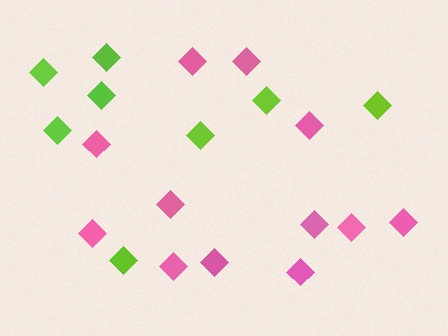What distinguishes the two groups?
There are 2 groups: one group of pink diamonds (12) and one group of lime diamonds (8).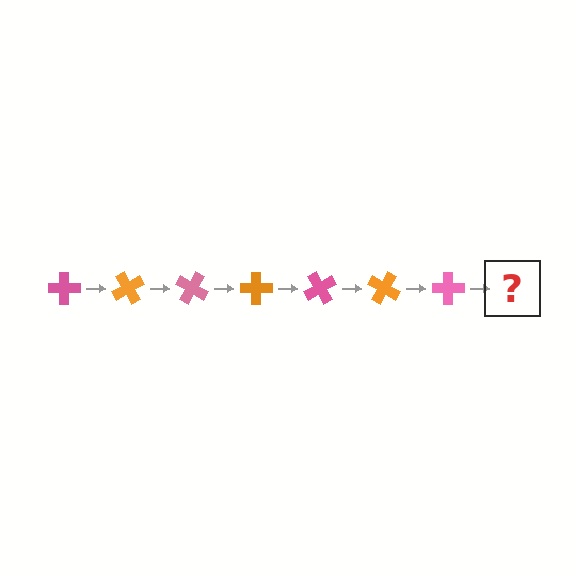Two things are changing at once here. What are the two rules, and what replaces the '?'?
The two rules are that it rotates 60 degrees each step and the color cycles through pink and orange. The '?' should be an orange cross, rotated 420 degrees from the start.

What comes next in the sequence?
The next element should be an orange cross, rotated 420 degrees from the start.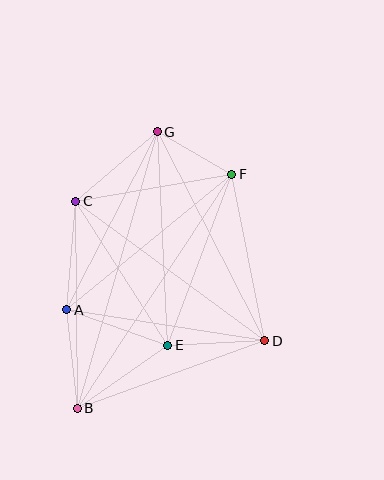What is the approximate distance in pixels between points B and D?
The distance between B and D is approximately 199 pixels.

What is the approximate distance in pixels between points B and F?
The distance between B and F is approximately 281 pixels.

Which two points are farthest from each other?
Points B and G are farthest from each other.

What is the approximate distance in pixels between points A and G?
The distance between A and G is approximately 200 pixels.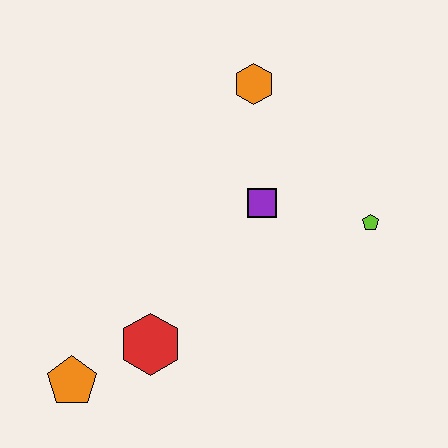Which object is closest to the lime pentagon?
The purple square is closest to the lime pentagon.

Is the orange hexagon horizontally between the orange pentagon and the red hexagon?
No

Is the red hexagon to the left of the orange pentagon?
No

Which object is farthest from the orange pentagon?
The orange hexagon is farthest from the orange pentagon.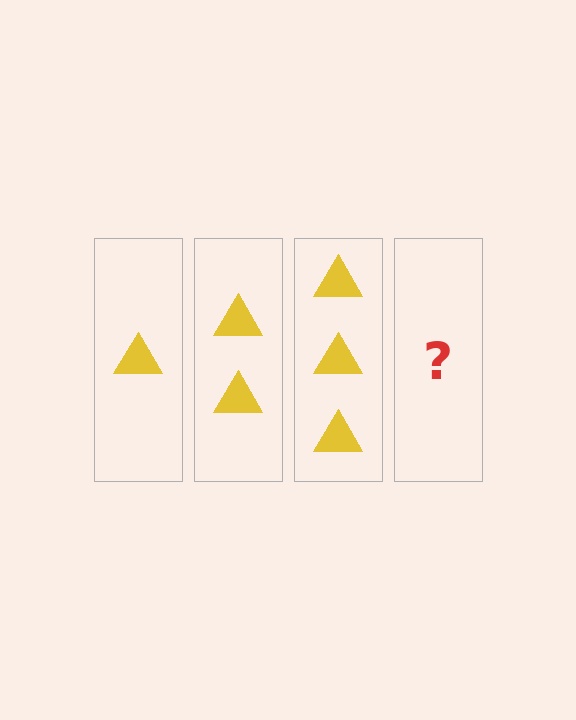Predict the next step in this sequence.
The next step is 4 triangles.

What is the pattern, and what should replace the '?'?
The pattern is that each step adds one more triangle. The '?' should be 4 triangles.